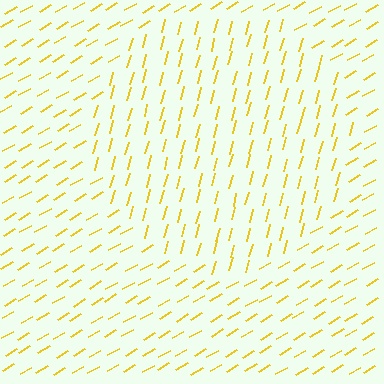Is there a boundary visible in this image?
Yes, there is a texture boundary formed by a change in line orientation.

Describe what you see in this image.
The image is filled with small yellow line segments. A circle region in the image has lines oriented differently from the surrounding lines, creating a visible texture boundary.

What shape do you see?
I see a circle.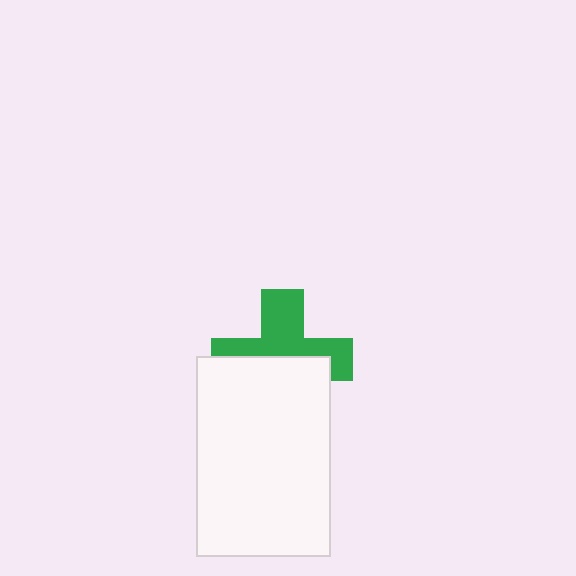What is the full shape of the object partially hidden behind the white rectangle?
The partially hidden object is a green cross.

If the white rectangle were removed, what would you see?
You would see the complete green cross.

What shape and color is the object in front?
The object in front is a white rectangle.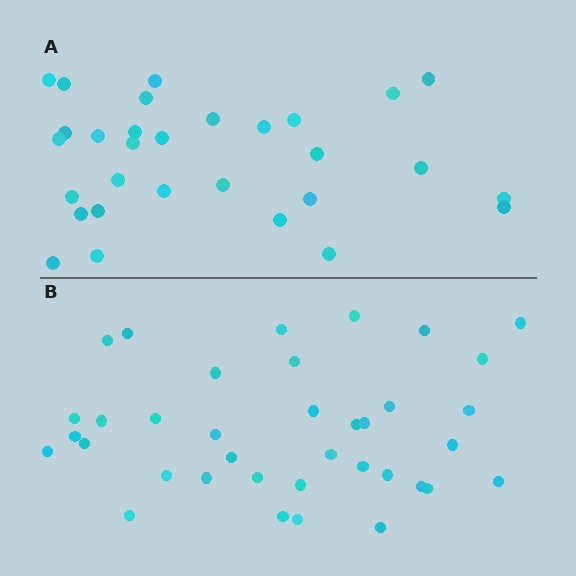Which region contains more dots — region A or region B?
Region B (the bottom region) has more dots.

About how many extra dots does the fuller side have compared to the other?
Region B has roughly 8 or so more dots than region A.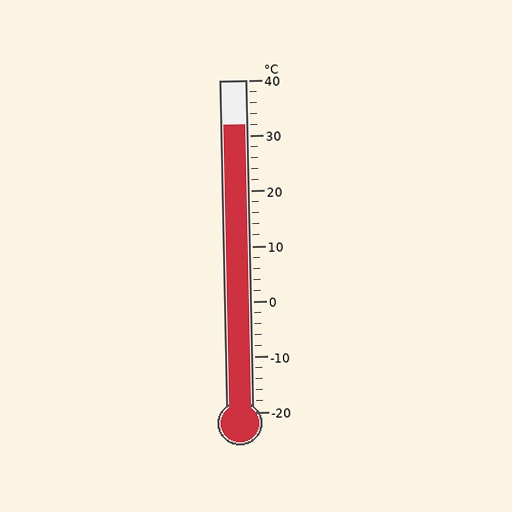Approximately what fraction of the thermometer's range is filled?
The thermometer is filled to approximately 85% of its range.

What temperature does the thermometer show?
The thermometer shows approximately 32°C.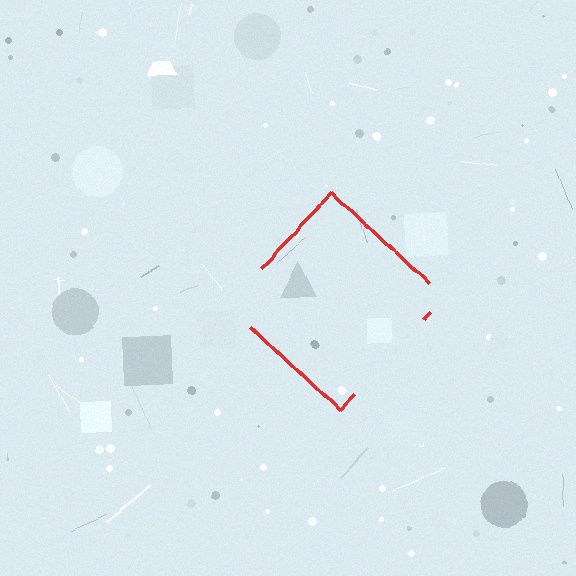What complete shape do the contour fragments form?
The contour fragments form a diamond.